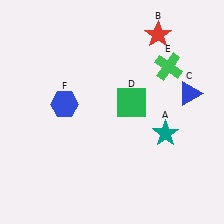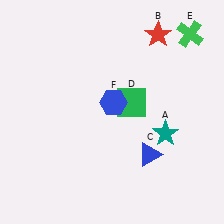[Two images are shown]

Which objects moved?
The objects that moved are: the blue triangle (C), the green cross (E), the blue hexagon (F).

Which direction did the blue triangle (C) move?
The blue triangle (C) moved down.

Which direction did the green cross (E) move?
The green cross (E) moved up.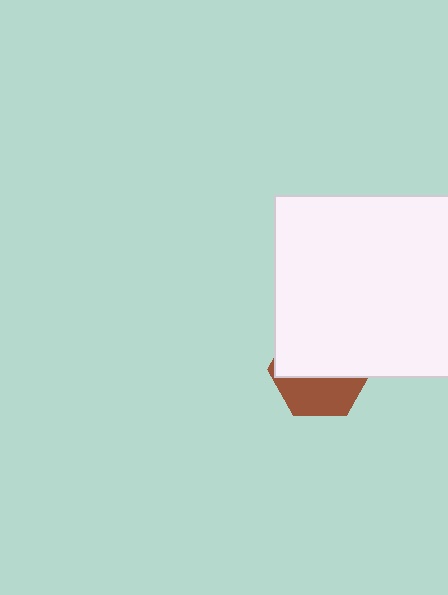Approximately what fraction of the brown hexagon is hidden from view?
Roughly 60% of the brown hexagon is hidden behind the white square.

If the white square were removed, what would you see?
You would see the complete brown hexagon.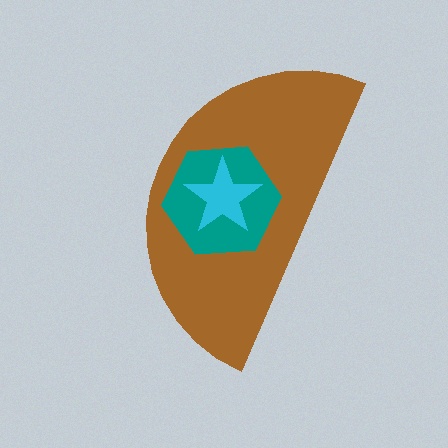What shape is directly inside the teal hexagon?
The cyan star.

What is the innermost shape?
The cyan star.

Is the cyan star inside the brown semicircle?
Yes.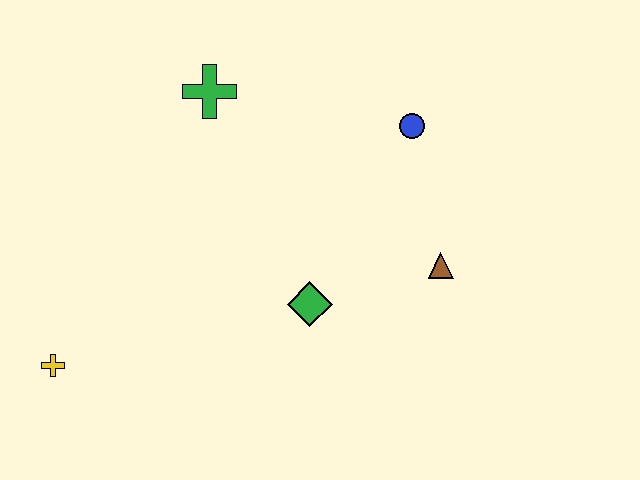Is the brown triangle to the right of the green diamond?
Yes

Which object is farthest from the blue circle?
The yellow cross is farthest from the blue circle.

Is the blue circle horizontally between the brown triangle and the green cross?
Yes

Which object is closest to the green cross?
The blue circle is closest to the green cross.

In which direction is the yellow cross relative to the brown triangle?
The yellow cross is to the left of the brown triangle.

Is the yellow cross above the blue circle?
No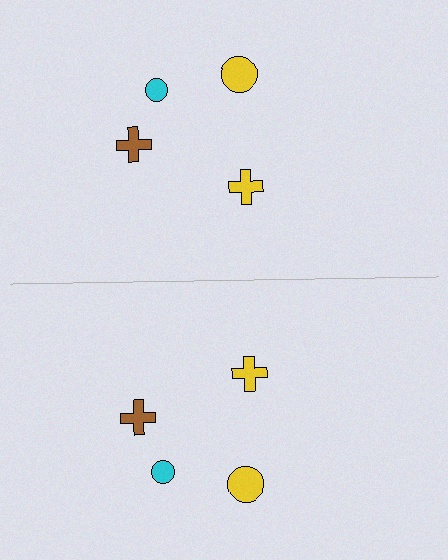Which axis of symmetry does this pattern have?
The pattern has a horizontal axis of symmetry running through the center of the image.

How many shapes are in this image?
There are 8 shapes in this image.